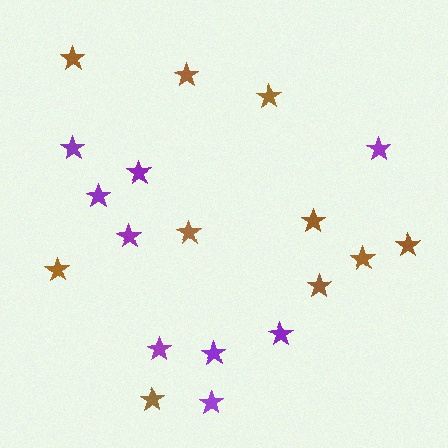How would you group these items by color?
There are 2 groups: one group of brown stars (10) and one group of purple stars (9).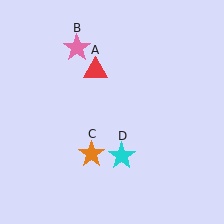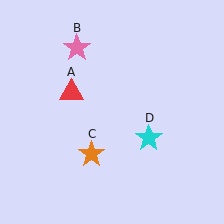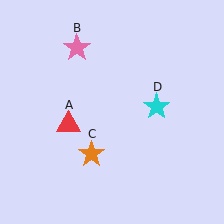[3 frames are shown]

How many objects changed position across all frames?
2 objects changed position: red triangle (object A), cyan star (object D).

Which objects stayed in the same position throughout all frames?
Pink star (object B) and orange star (object C) remained stationary.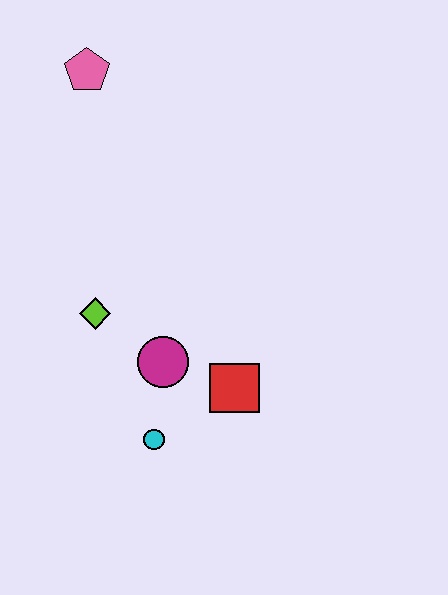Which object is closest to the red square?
The magenta circle is closest to the red square.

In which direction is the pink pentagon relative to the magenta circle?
The pink pentagon is above the magenta circle.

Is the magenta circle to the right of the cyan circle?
Yes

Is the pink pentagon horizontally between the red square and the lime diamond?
No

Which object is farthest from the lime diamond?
The pink pentagon is farthest from the lime diamond.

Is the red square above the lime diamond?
No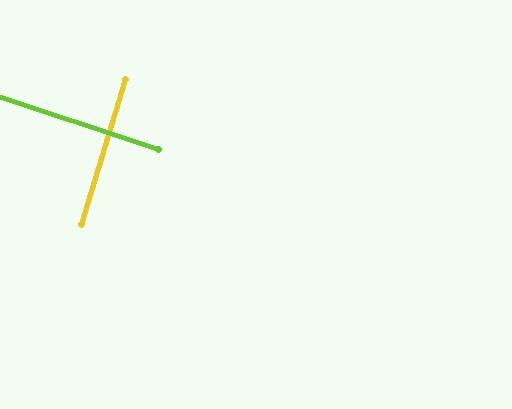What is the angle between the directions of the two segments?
Approximately 89 degrees.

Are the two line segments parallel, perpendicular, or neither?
Perpendicular — they meet at approximately 89°.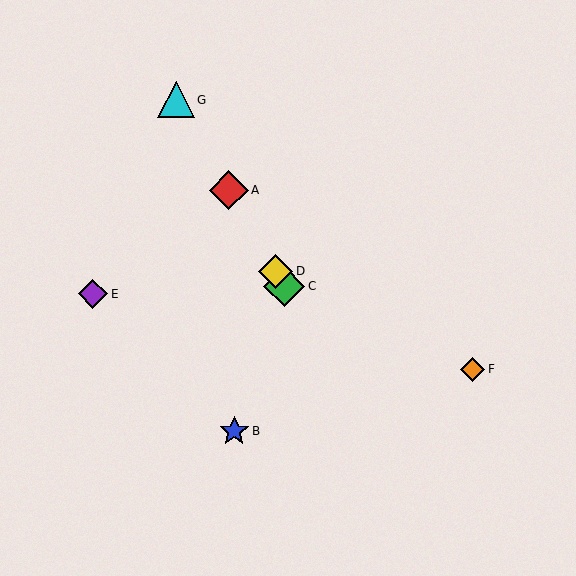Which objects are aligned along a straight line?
Objects A, C, D, G are aligned along a straight line.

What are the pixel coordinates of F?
Object F is at (472, 369).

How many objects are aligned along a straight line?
4 objects (A, C, D, G) are aligned along a straight line.